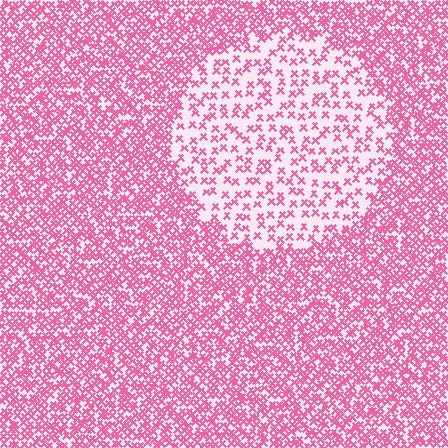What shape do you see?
I see a circle.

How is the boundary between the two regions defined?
The boundary is defined by a change in element density (approximately 2.6x ratio). All elements are the same color, size, and shape.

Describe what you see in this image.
The image contains small pink elements arranged at two different densities. A circle-shaped region is visible where the elements are less densely packed than the surrounding area.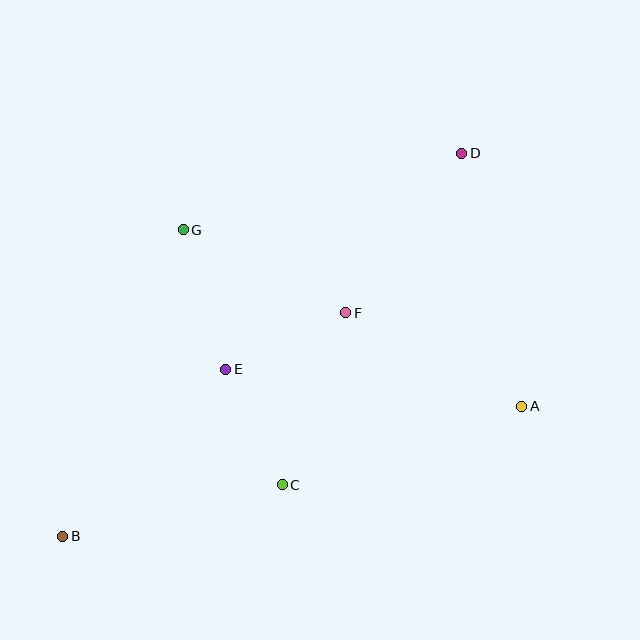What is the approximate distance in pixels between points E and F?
The distance between E and F is approximately 133 pixels.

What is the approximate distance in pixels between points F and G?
The distance between F and G is approximately 182 pixels.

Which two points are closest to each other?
Points C and E are closest to each other.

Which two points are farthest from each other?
Points B and D are farthest from each other.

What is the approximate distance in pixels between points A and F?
The distance between A and F is approximately 199 pixels.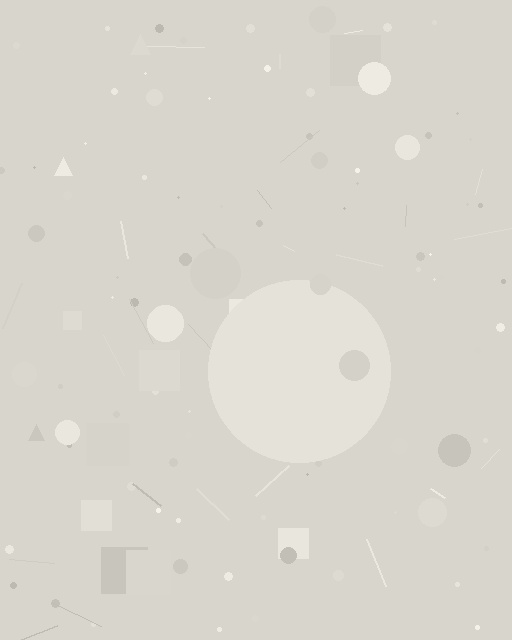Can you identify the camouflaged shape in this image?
The camouflaged shape is a circle.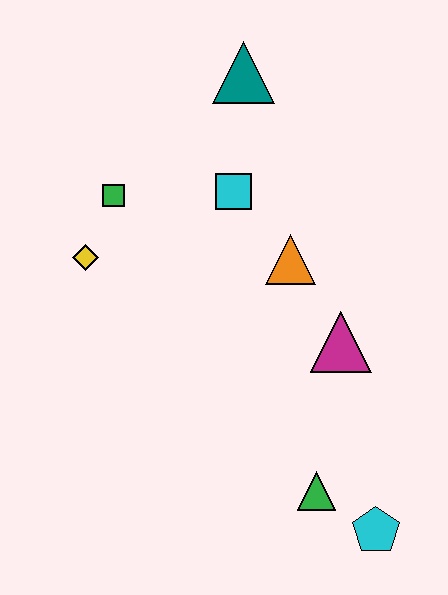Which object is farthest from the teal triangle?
The cyan pentagon is farthest from the teal triangle.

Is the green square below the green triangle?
No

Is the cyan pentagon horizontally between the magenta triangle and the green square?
No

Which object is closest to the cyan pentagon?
The green triangle is closest to the cyan pentagon.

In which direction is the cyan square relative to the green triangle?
The cyan square is above the green triangle.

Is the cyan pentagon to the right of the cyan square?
Yes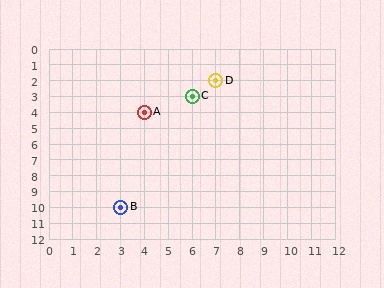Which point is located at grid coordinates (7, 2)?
Point D is at (7, 2).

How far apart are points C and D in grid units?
Points C and D are 1 column and 1 row apart (about 1.4 grid units diagonally).